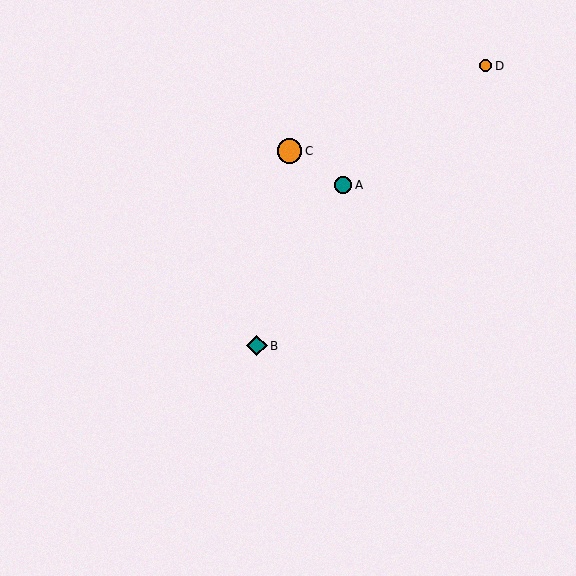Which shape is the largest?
The orange circle (labeled C) is the largest.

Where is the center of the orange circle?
The center of the orange circle is at (486, 66).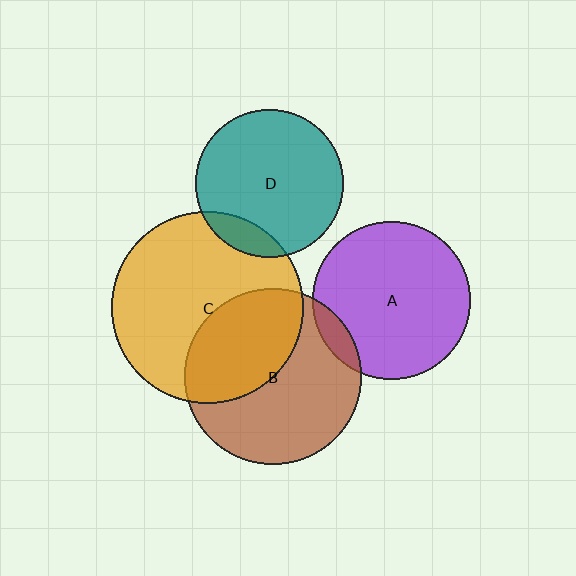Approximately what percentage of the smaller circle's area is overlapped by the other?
Approximately 10%.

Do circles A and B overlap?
Yes.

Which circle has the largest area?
Circle C (orange).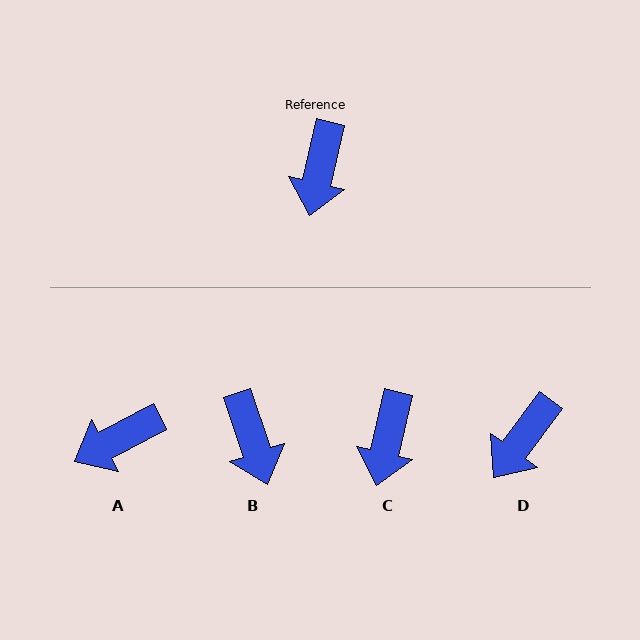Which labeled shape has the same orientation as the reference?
C.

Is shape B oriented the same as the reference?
No, it is off by about 32 degrees.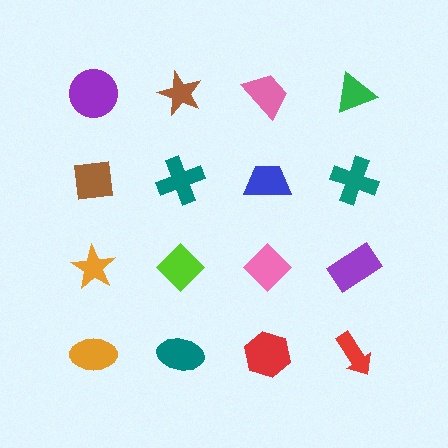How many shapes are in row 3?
4 shapes.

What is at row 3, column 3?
A pink diamond.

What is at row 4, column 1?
An orange ellipse.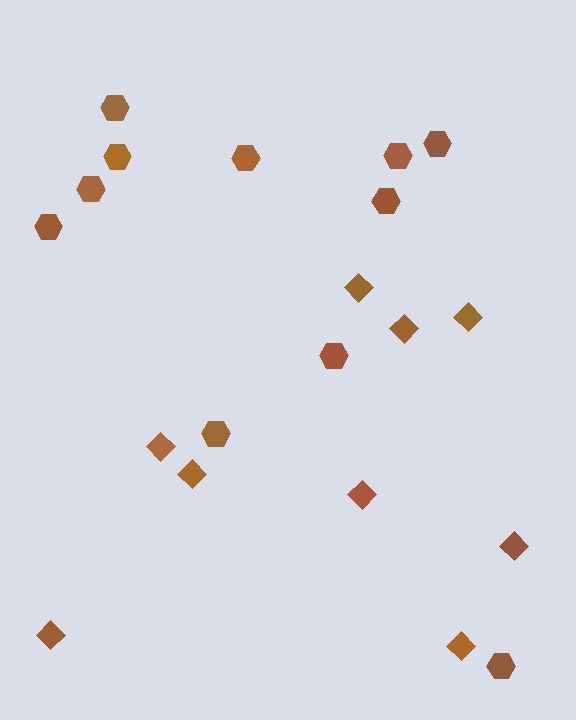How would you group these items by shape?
There are 2 groups: one group of hexagons (11) and one group of diamonds (9).